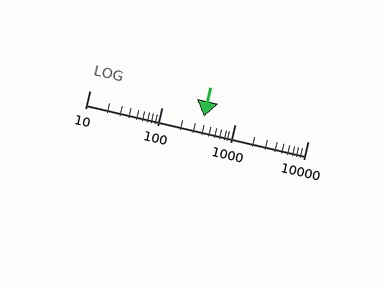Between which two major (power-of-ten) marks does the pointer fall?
The pointer is between 100 and 1000.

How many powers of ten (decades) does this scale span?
The scale spans 3 decades, from 10 to 10000.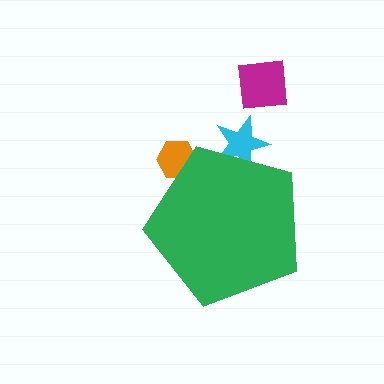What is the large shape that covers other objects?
A green pentagon.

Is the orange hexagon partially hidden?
Yes, the orange hexagon is partially hidden behind the green pentagon.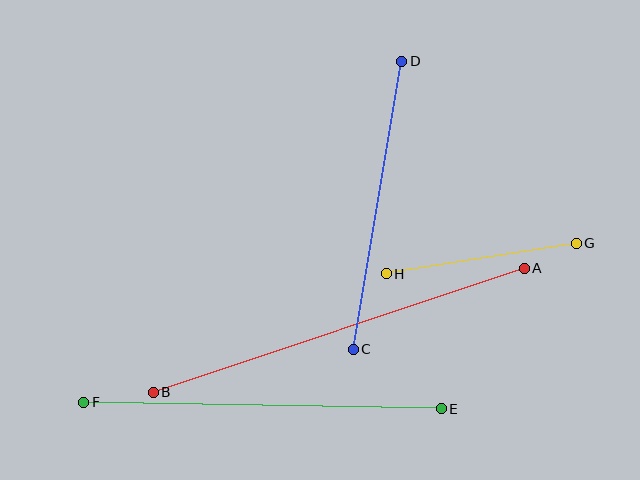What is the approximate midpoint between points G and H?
The midpoint is at approximately (481, 258) pixels.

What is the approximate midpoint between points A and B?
The midpoint is at approximately (339, 330) pixels.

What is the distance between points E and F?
The distance is approximately 358 pixels.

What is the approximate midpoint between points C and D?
The midpoint is at approximately (377, 205) pixels.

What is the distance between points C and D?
The distance is approximately 292 pixels.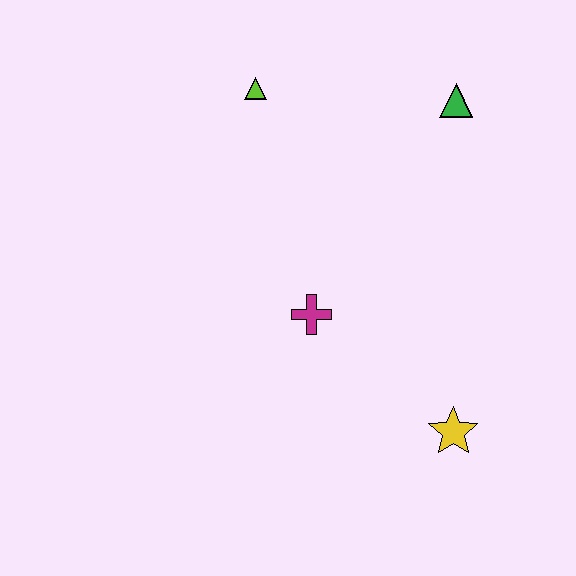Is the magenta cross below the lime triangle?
Yes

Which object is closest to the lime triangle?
The green triangle is closest to the lime triangle.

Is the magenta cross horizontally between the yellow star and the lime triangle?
Yes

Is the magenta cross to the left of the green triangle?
Yes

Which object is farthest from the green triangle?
The yellow star is farthest from the green triangle.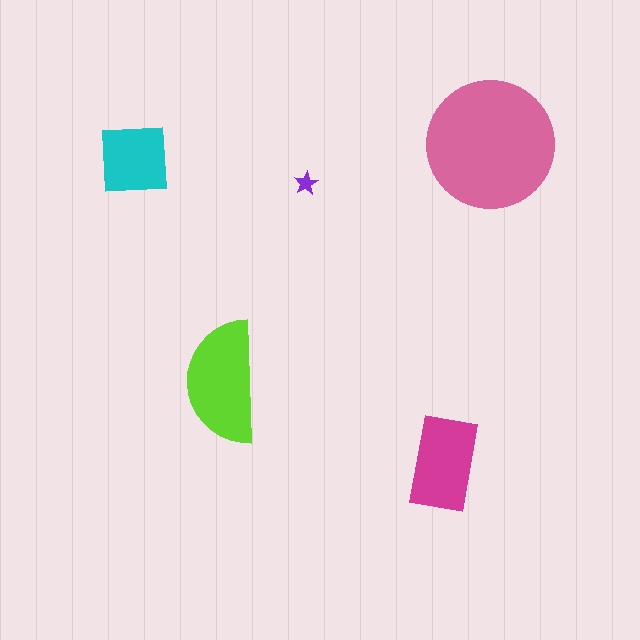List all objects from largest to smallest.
The pink circle, the lime semicircle, the magenta rectangle, the cyan square, the purple star.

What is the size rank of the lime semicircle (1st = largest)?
2nd.